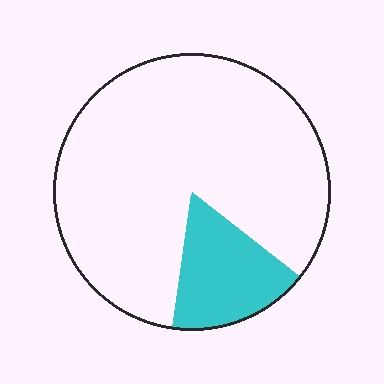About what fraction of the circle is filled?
About one sixth (1/6).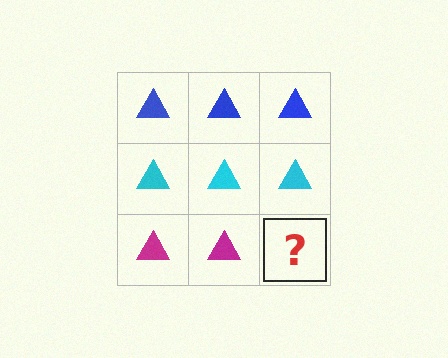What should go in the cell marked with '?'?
The missing cell should contain a magenta triangle.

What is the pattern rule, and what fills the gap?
The rule is that each row has a consistent color. The gap should be filled with a magenta triangle.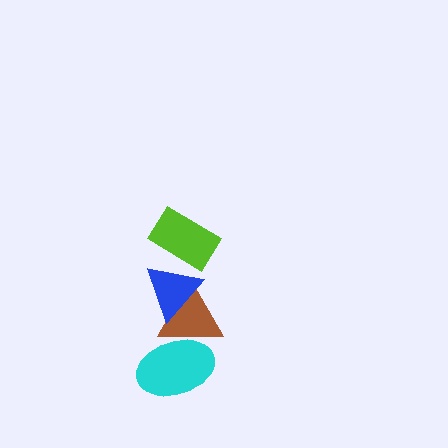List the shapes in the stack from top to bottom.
From top to bottom: the lime rectangle, the blue triangle, the brown triangle, the cyan ellipse.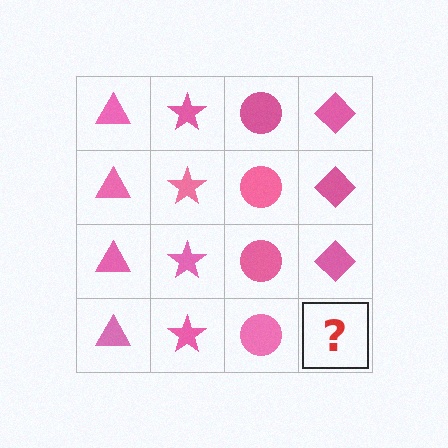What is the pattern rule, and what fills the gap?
The rule is that each column has a consistent shape. The gap should be filled with a pink diamond.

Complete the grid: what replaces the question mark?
The question mark should be replaced with a pink diamond.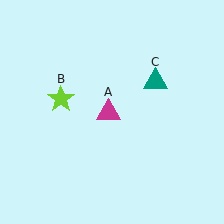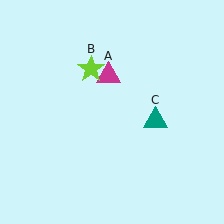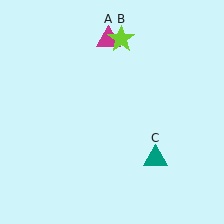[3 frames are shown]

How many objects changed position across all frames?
3 objects changed position: magenta triangle (object A), lime star (object B), teal triangle (object C).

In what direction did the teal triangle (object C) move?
The teal triangle (object C) moved down.